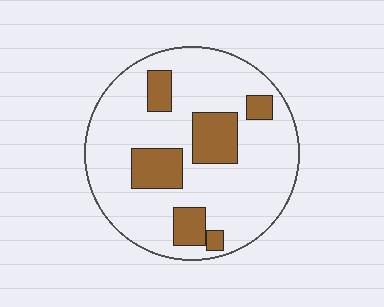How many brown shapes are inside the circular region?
6.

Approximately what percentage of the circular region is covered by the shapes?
Approximately 20%.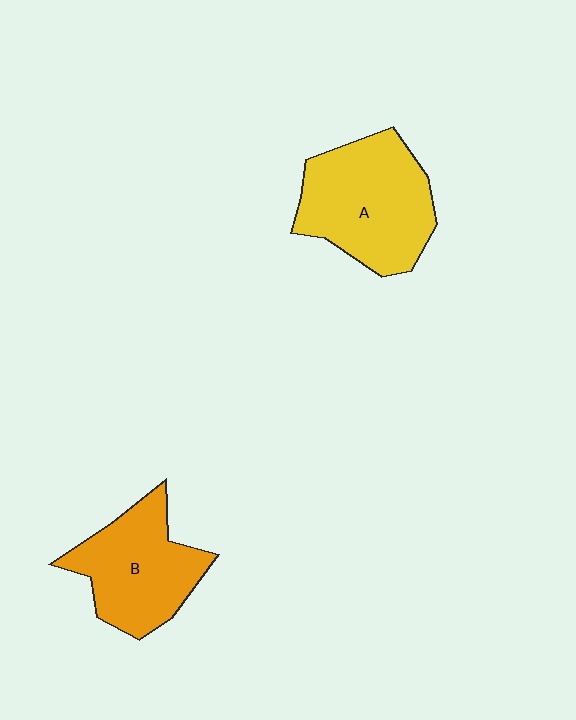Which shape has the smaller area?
Shape B (orange).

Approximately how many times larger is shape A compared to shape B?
Approximately 1.2 times.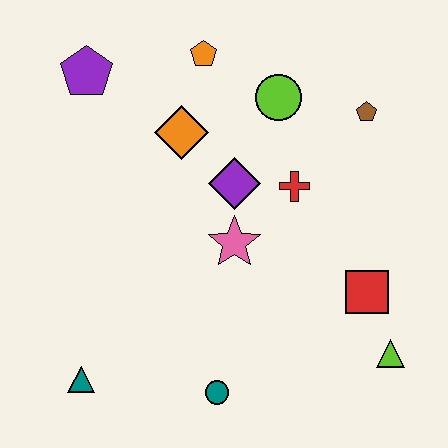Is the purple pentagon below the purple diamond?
No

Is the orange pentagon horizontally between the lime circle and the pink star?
No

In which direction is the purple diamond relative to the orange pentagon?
The purple diamond is below the orange pentagon.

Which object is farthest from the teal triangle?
The brown pentagon is farthest from the teal triangle.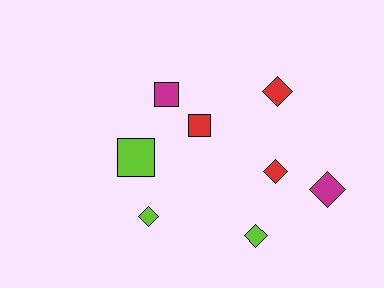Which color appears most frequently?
Red, with 3 objects.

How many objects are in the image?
There are 8 objects.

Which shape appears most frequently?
Diamond, with 5 objects.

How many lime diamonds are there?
There are 2 lime diamonds.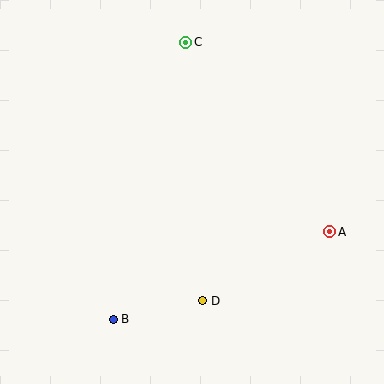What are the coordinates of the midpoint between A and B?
The midpoint between A and B is at (222, 276).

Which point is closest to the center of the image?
Point D at (203, 301) is closest to the center.